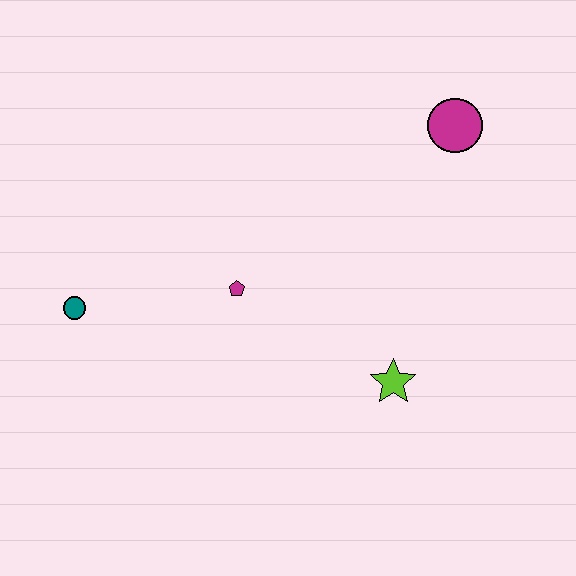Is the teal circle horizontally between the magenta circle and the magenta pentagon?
No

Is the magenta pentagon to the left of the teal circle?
No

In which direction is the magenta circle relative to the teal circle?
The magenta circle is to the right of the teal circle.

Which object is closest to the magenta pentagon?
The teal circle is closest to the magenta pentagon.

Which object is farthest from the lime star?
The teal circle is farthest from the lime star.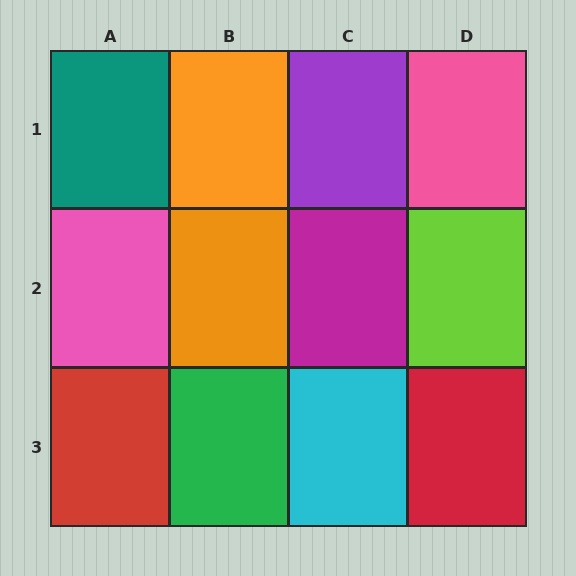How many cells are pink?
2 cells are pink.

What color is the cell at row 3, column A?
Red.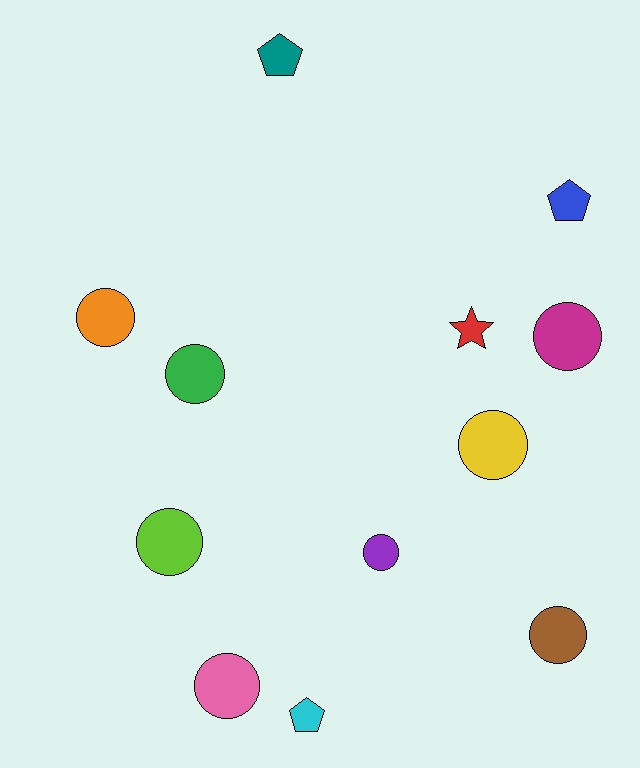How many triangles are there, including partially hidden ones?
There are no triangles.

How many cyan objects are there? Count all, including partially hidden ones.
There is 1 cyan object.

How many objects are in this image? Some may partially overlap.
There are 12 objects.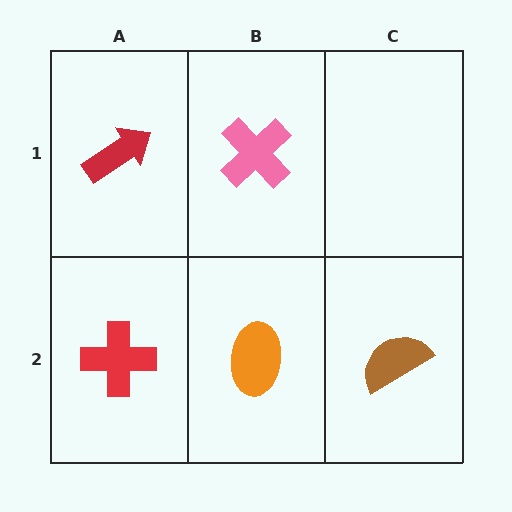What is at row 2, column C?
A brown semicircle.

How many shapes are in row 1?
2 shapes.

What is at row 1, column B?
A pink cross.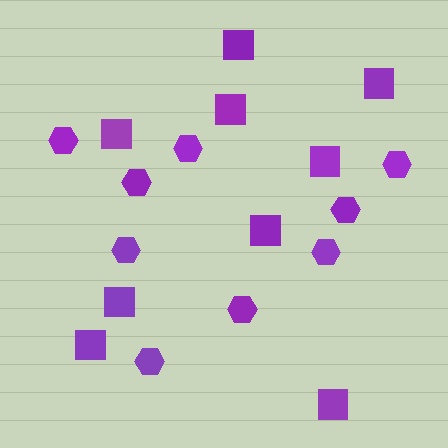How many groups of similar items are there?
There are 2 groups: one group of squares (9) and one group of hexagons (9).